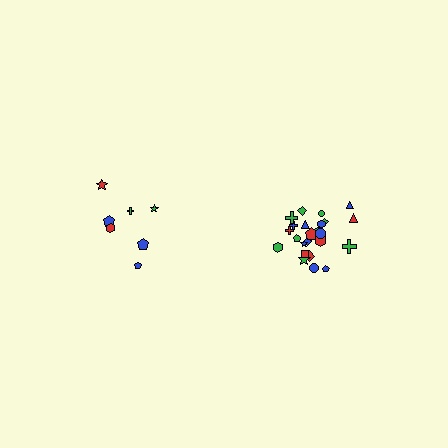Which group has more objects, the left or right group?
The right group.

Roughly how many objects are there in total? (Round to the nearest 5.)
Roughly 30 objects in total.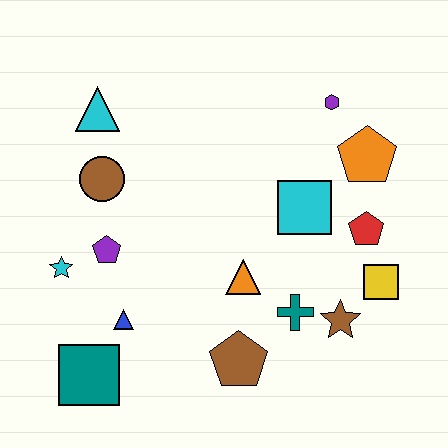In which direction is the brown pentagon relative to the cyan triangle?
The brown pentagon is below the cyan triangle.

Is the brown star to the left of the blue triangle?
No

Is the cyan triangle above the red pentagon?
Yes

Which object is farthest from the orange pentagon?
The teal square is farthest from the orange pentagon.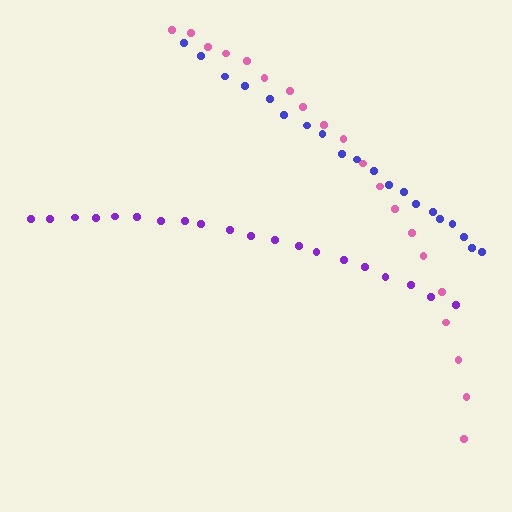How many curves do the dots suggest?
There are 3 distinct paths.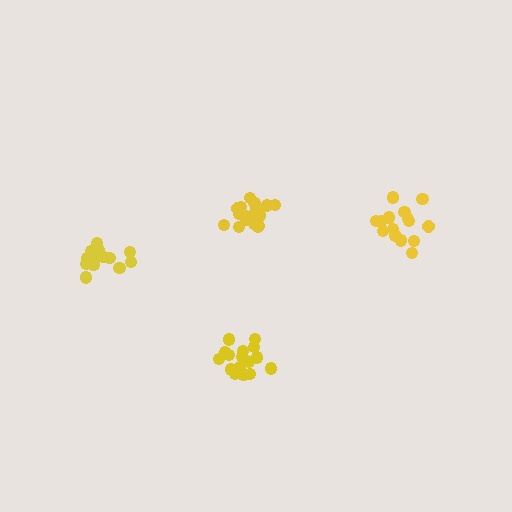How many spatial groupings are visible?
There are 4 spatial groupings.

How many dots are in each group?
Group 1: 15 dots, Group 2: 18 dots, Group 3: 16 dots, Group 4: 16 dots (65 total).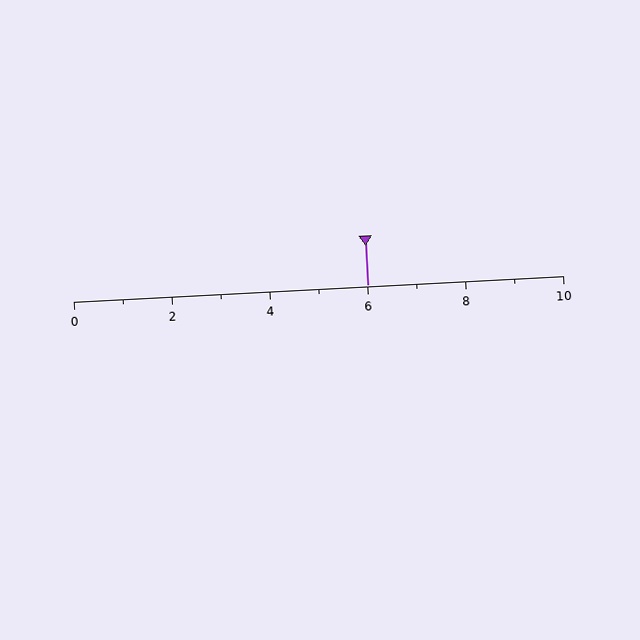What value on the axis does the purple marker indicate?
The marker indicates approximately 6.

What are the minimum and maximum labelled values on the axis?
The axis runs from 0 to 10.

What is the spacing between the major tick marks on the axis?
The major ticks are spaced 2 apart.